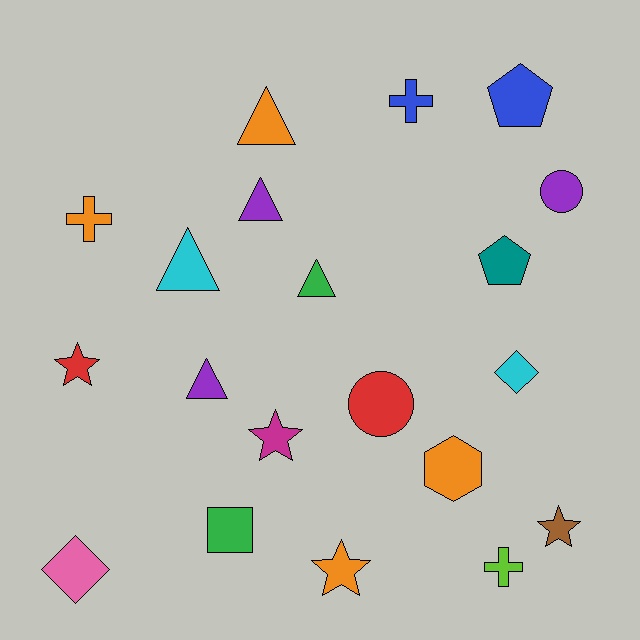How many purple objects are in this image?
There are 3 purple objects.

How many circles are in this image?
There are 2 circles.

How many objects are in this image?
There are 20 objects.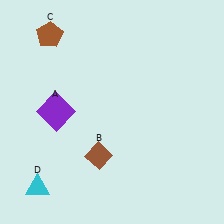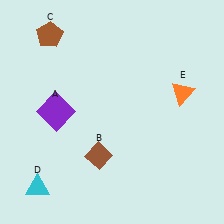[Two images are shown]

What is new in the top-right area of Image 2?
An orange triangle (E) was added in the top-right area of Image 2.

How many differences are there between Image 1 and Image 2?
There is 1 difference between the two images.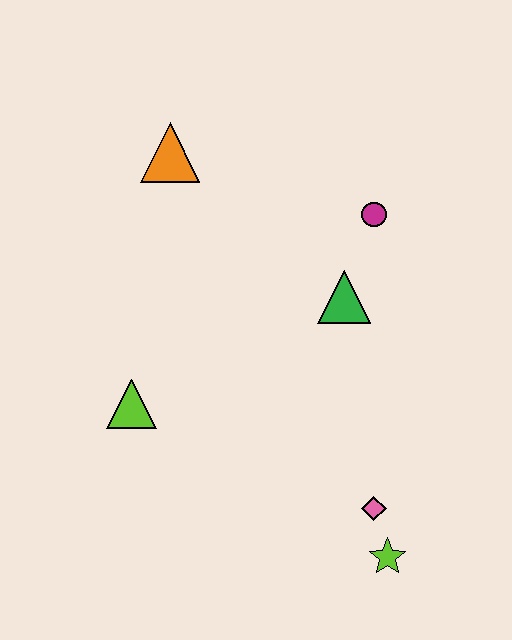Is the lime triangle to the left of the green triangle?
Yes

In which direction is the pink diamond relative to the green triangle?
The pink diamond is below the green triangle.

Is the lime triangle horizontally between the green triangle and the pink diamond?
No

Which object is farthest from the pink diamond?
The orange triangle is farthest from the pink diamond.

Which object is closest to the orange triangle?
The magenta circle is closest to the orange triangle.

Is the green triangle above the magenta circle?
No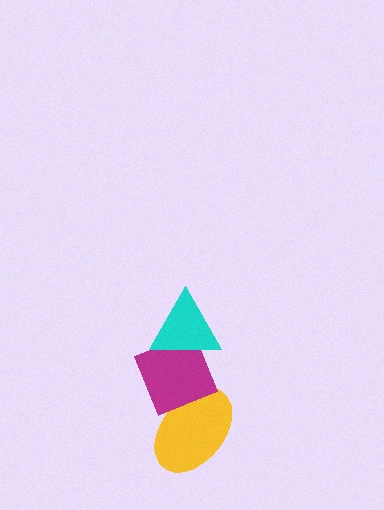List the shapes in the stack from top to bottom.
From top to bottom: the cyan triangle, the magenta diamond, the yellow ellipse.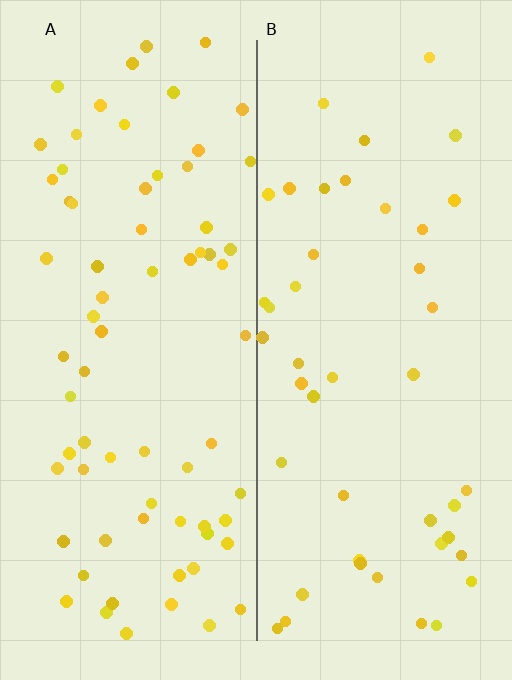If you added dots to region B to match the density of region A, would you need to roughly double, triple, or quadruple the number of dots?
Approximately double.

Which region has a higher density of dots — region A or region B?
A (the left).